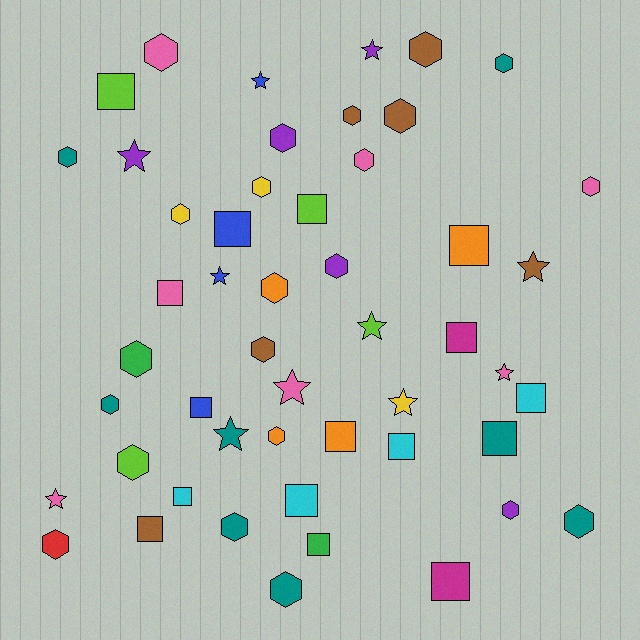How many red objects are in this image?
There is 1 red object.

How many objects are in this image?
There are 50 objects.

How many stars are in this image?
There are 11 stars.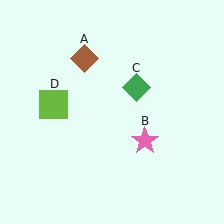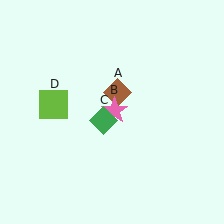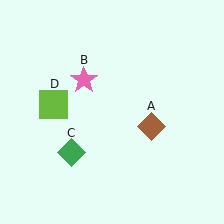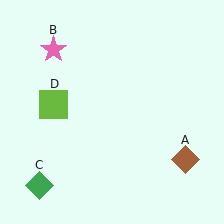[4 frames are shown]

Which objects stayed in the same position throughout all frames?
Lime square (object D) remained stationary.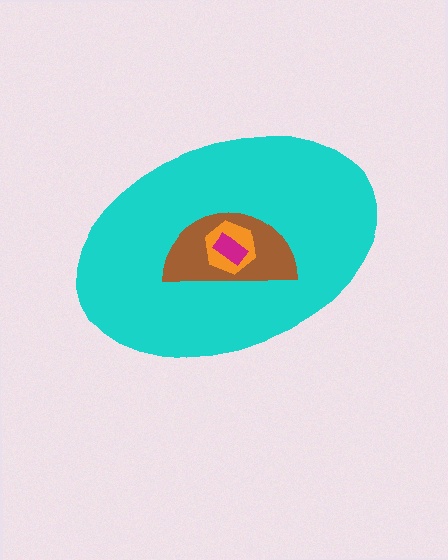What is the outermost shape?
The cyan ellipse.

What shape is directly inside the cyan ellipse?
The brown semicircle.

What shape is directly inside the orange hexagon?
The magenta rectangle.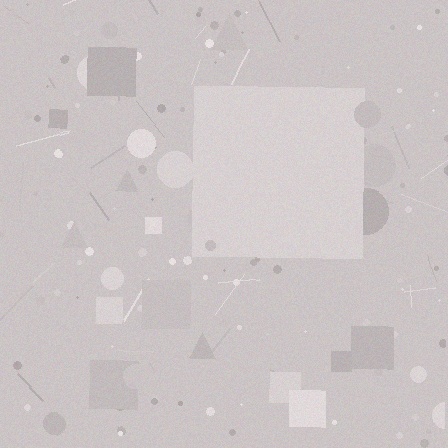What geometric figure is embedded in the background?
A square is embedded in the background.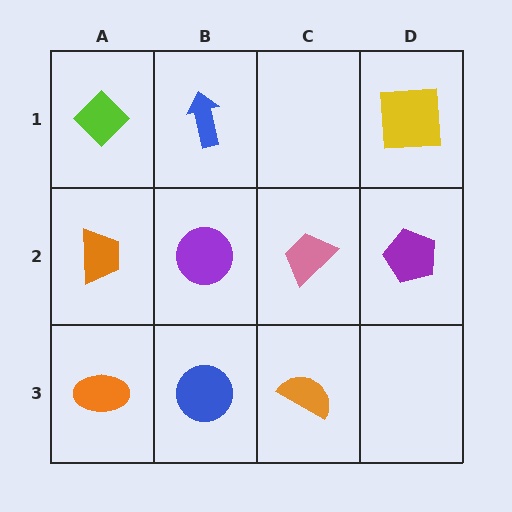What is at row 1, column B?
A blue arrow.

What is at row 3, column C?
An orange semicircle.